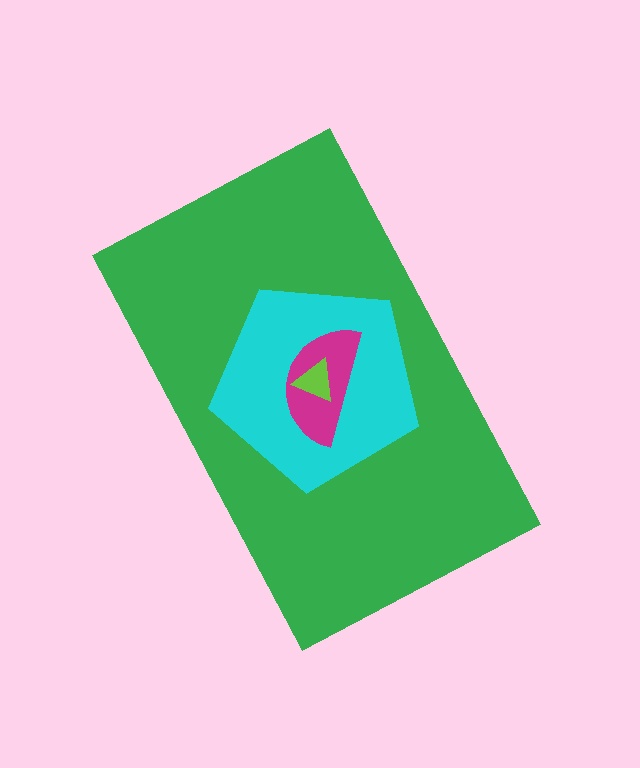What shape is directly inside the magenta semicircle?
The lime triangle.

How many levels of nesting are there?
4.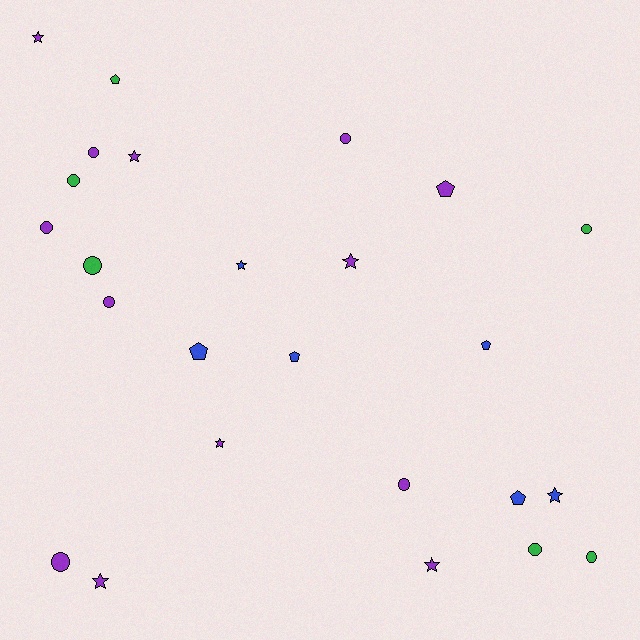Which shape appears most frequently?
Circle, with 11 objects.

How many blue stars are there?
There are 2 blue stars.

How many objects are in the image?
There are 25 objects.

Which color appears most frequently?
Purple, with 13 objects.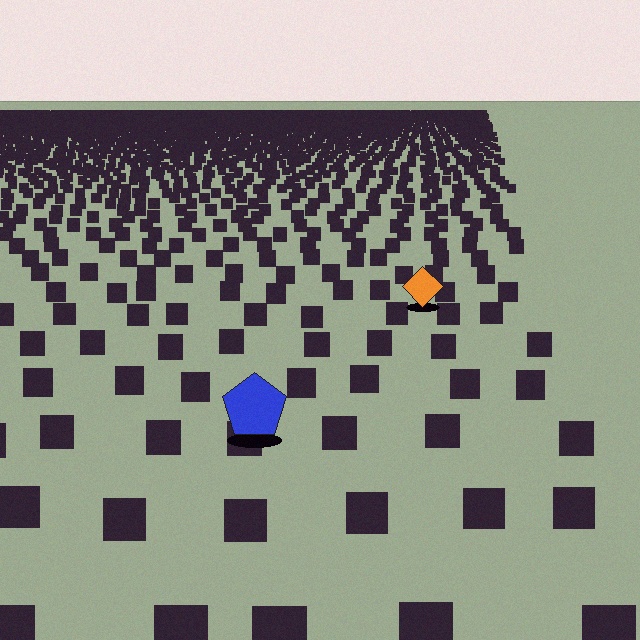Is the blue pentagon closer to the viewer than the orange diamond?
Yes. The blue pentagon is closer — you can tell from the texture gradient: the ground texture is coarser near it.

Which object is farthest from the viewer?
The orange diamond is farthest from the viewer. It appears smaller and the ground texture around it is denser.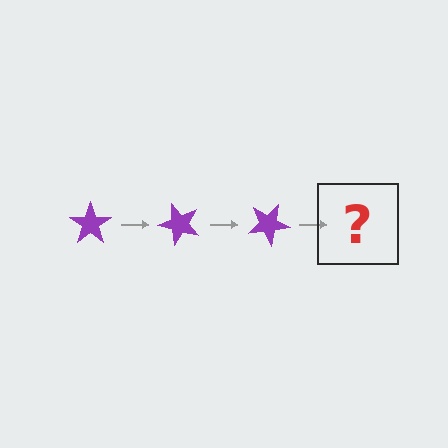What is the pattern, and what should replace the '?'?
The pattern is that the star rotates 50 degrees each step. The '?' should be a purple star rotated 150 degrees.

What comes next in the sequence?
The next element should be a purple star rotated 150 degrees.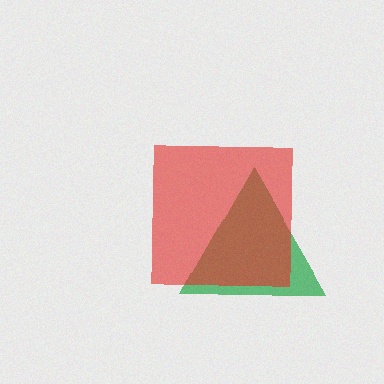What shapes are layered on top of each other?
The layered shapes are: a green triangle, a red square.